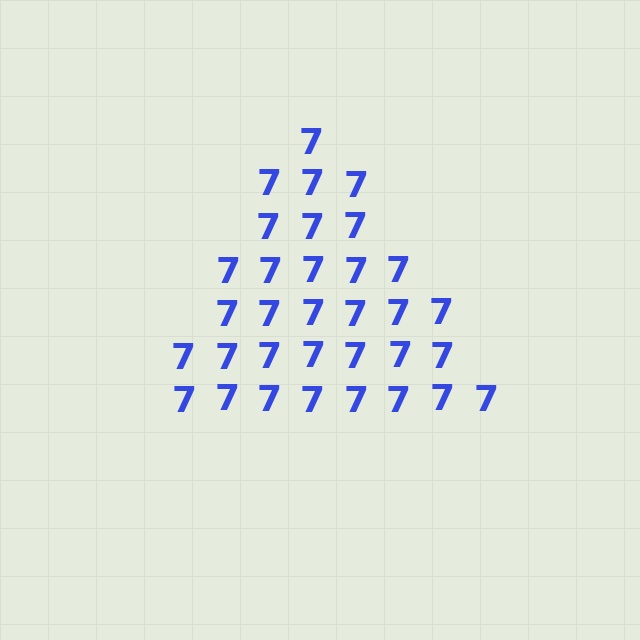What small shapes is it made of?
It is made of small digit 7's.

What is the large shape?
The large shape is a triangle.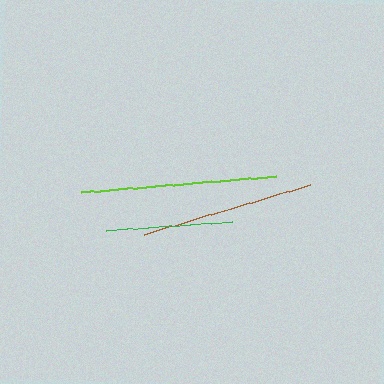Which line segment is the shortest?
The green line is the shortest at approximately 126 pixels.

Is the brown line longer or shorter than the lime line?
The lime line is longer than the brown line.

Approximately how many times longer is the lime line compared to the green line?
The lime line is approximately 1.6 times the length of the green line.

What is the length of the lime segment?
The lime segment is approximately 196 pixels long.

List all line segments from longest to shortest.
From longest to shortest: lime, brown, green.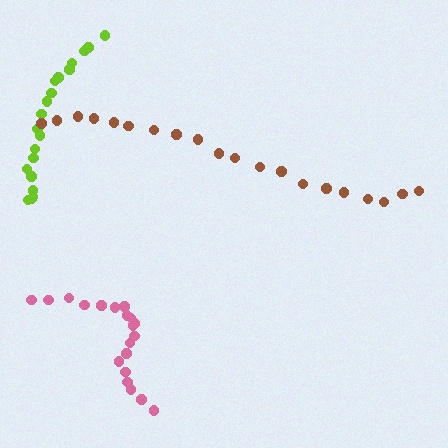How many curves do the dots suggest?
There are 3 distinct paths.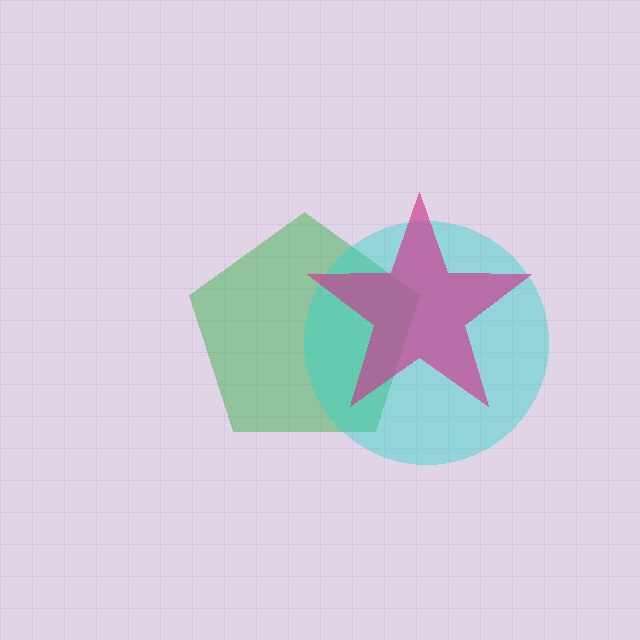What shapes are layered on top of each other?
The layered shapes are: a green pentagon, a cyan circle, a magenta star.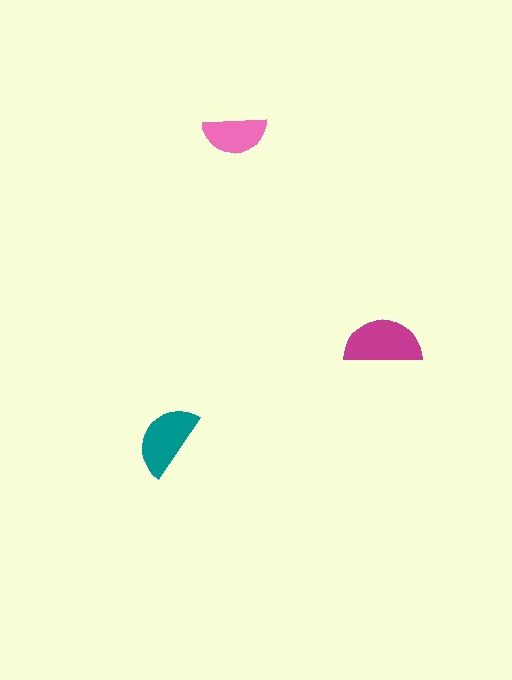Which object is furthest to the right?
The magenta semicircle is rightmost.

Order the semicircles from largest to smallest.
the magenta one, the teal one, the pink one.